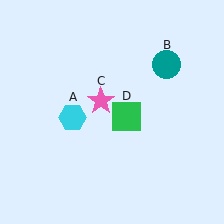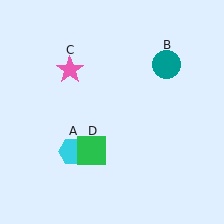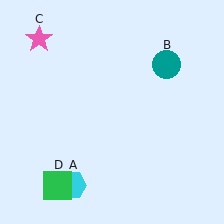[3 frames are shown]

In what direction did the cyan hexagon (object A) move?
The cyan hexagon (object A) moved down.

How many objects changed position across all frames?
3 objects changed position: cyan hexagon (object A), pink star (object C), green square (object D).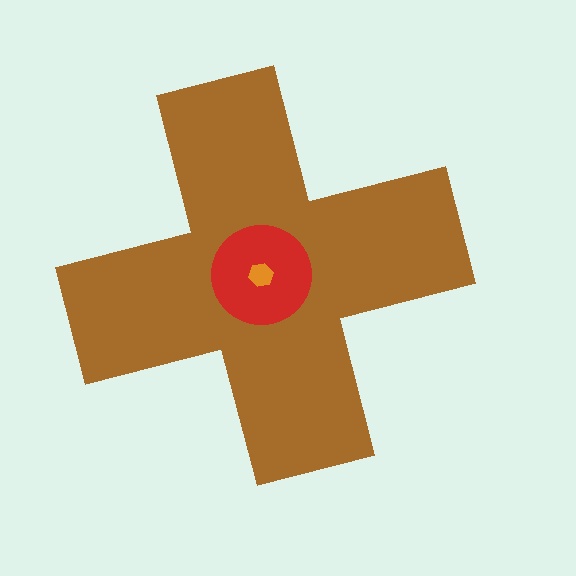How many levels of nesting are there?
3.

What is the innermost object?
The orange hexagon.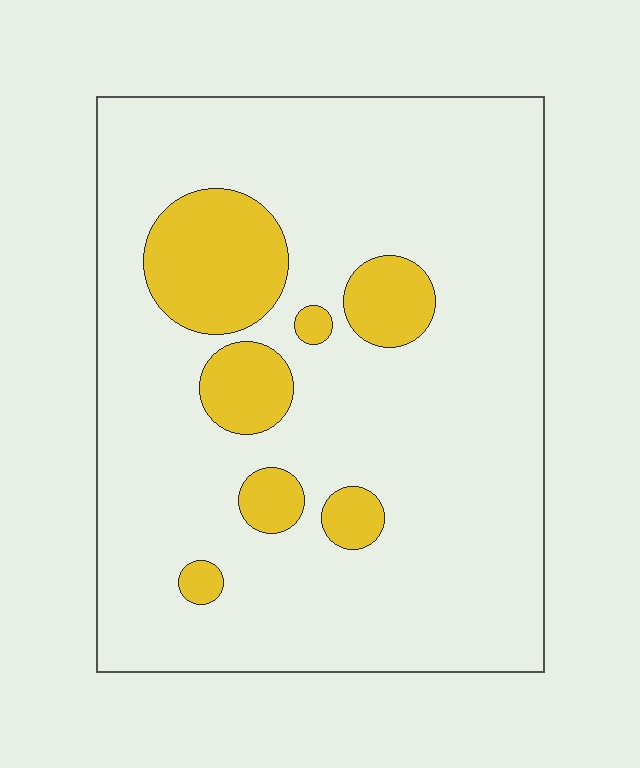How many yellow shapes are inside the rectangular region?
7.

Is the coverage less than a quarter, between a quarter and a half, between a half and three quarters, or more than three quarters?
Less than a quarter.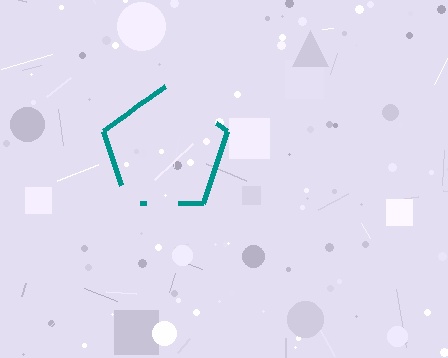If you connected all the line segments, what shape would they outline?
They would outline a pentagon.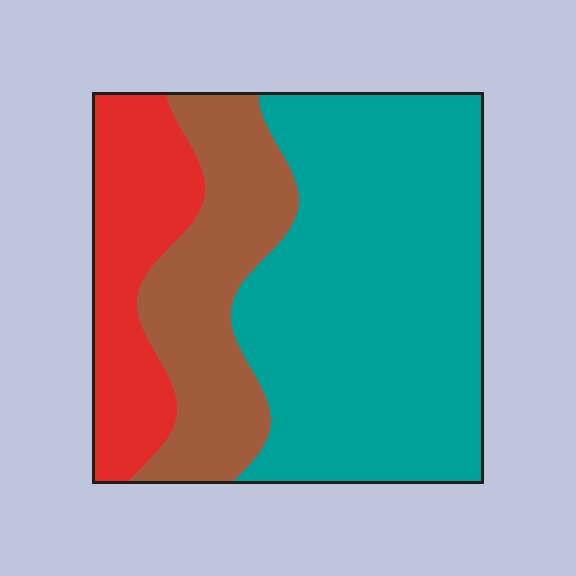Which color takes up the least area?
Red, at roughly 20%.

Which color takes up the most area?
Teal, at roughly 55%.